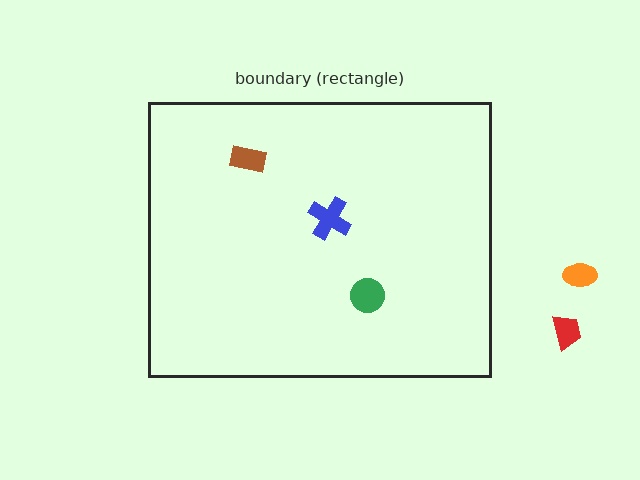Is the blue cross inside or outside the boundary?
Inside.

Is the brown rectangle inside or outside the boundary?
Inside.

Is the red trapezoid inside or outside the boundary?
Outside.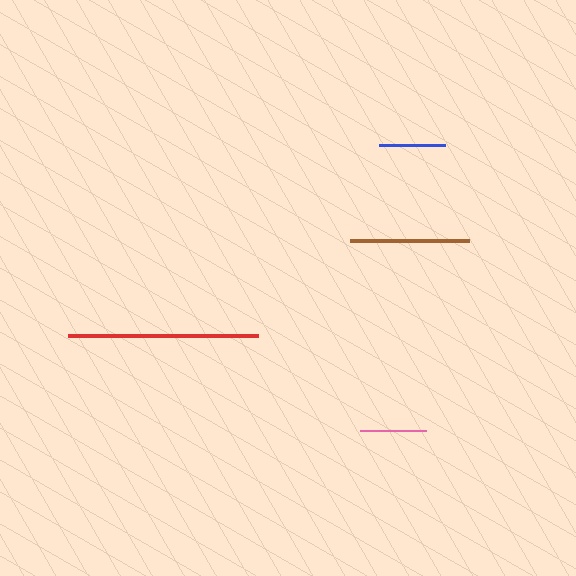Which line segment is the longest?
The red line is the longest at approximately 190 pixels.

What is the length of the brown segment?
The brown segment is approximately 119 pixels long.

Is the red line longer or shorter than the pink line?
The red line is longer than the pink line.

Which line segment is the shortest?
The pink line is the shortest at approximately 66 pixels.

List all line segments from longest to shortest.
From longest to shortest: red, brown, blue, pink.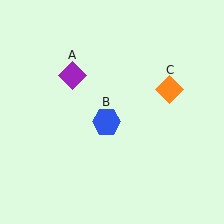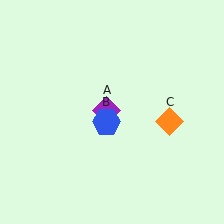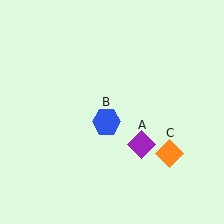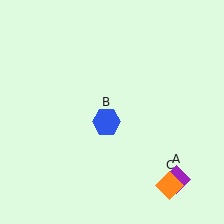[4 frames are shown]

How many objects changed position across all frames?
2 objects changed position: purple diamond (object A), orange diamond (object C).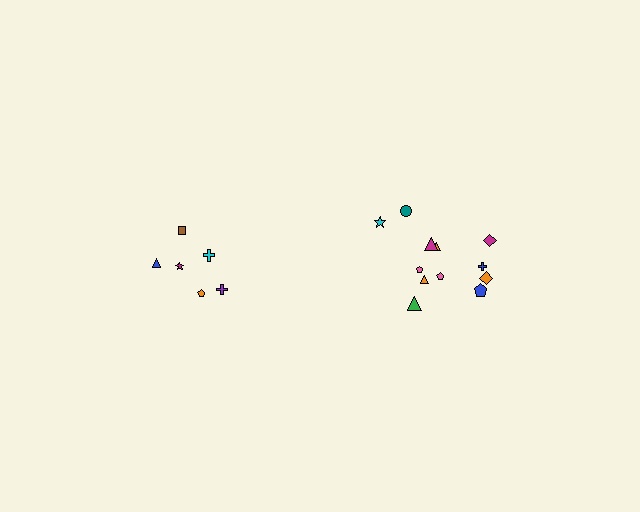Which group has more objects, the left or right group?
The right group.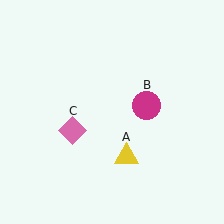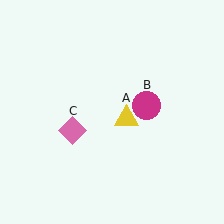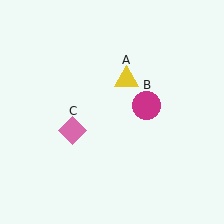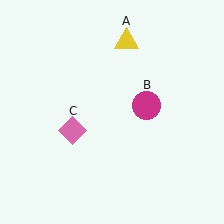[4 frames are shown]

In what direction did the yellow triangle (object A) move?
The yellow triangle (object A) moved up.